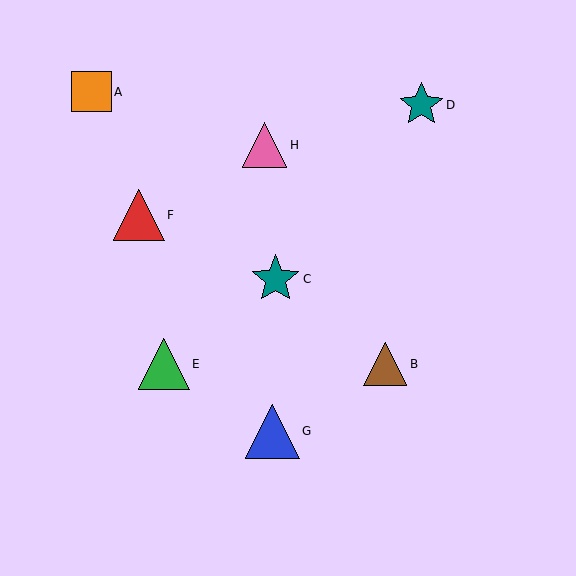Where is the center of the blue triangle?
The center of the blue triangle is at (272, 431).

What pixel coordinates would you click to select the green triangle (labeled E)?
Click at (164, 364) to select the green triangle E.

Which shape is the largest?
The blue triangle (labeled G) is the largest.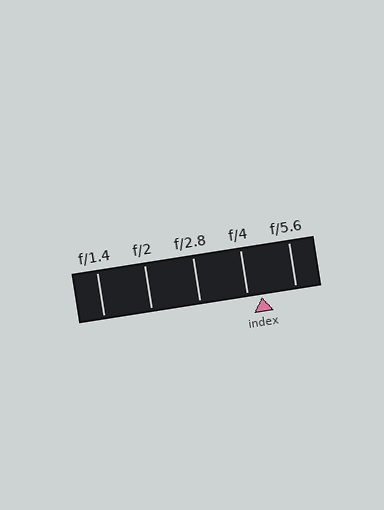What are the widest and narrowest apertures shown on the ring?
The widest aperture shown is f/1.4 and the narrowest is f/5.6.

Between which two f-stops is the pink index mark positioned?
The index mark is between f/4 and f/5.6.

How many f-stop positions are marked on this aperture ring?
There are 5 f-stop positions marked.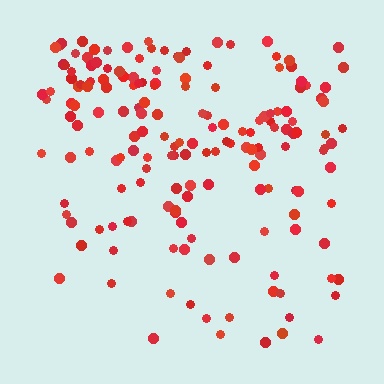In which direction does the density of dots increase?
From bottom to top, with the top side densest.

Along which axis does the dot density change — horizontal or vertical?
Vertical.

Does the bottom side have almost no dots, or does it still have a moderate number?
Still a moderate number, just noticeably fewer than the top.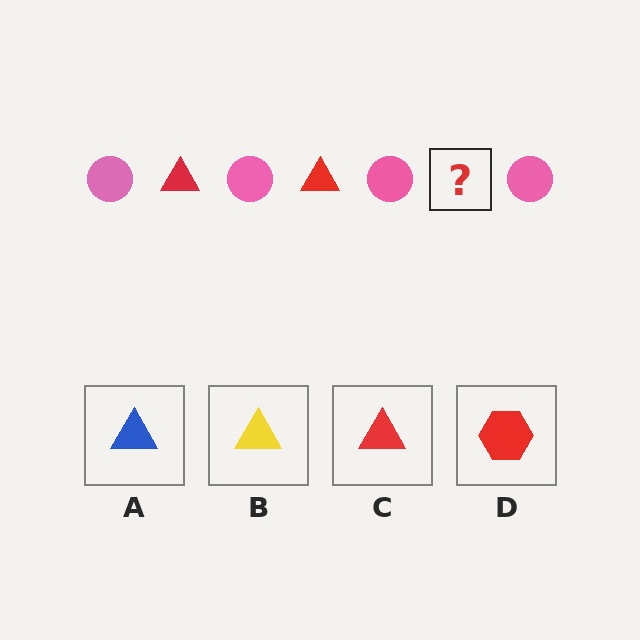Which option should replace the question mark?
Option C.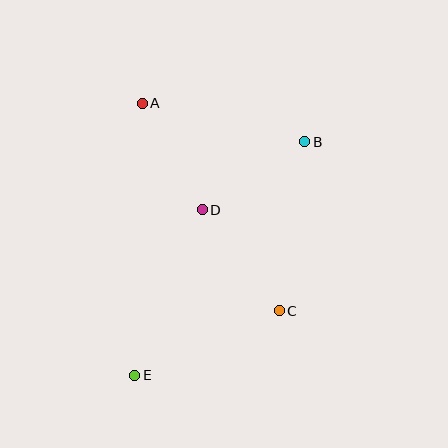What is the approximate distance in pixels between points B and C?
The distance between B and C is approximately 171 pixels.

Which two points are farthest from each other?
Points B and E are farthest from each other.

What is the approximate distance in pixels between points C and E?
The distance between C and E is approximately 158 pixels.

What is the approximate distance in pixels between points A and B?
The distance between A and B is approximately 167 pixels.